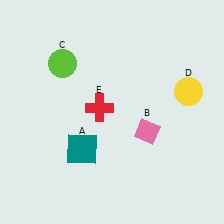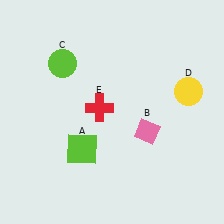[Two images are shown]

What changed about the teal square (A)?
In Image 1, A is teal. In Image 2, it changed to lime.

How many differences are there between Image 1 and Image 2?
There is 1 difference between the two images.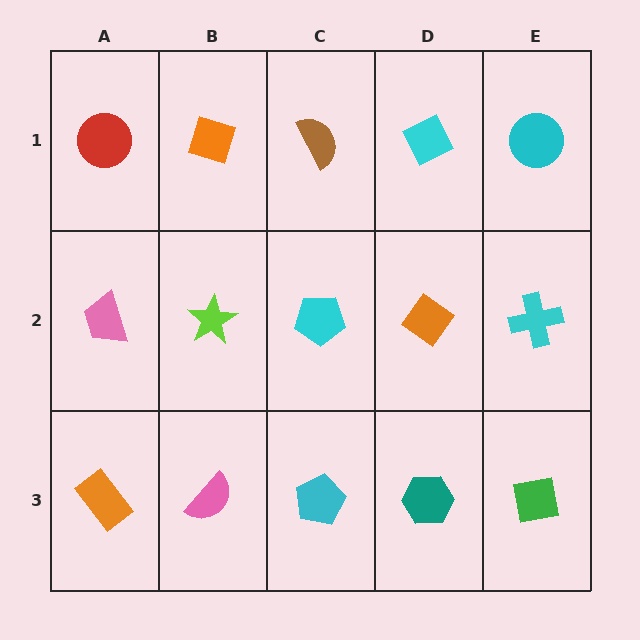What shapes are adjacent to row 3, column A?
A pink trapezoid (row 2, column A), a pink semicircle (row 3, column B).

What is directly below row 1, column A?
A pink trapezoid.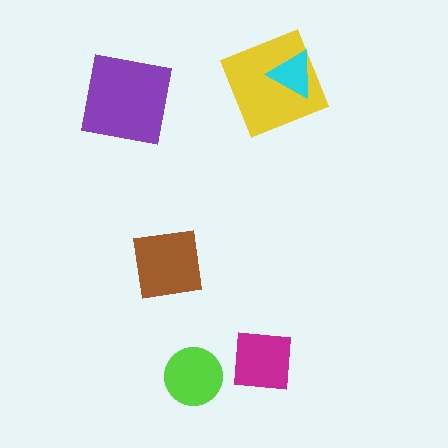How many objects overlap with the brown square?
0 objects overlap with the brown square.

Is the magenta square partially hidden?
No, no other shape covers it.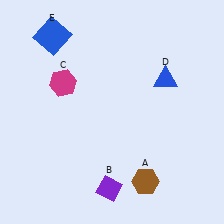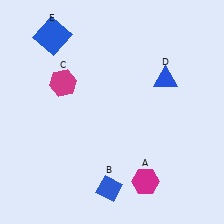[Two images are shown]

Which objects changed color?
A changed from brown to magenta. B changed from purple to blue.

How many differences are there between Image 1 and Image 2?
There are 2 differences between the two images.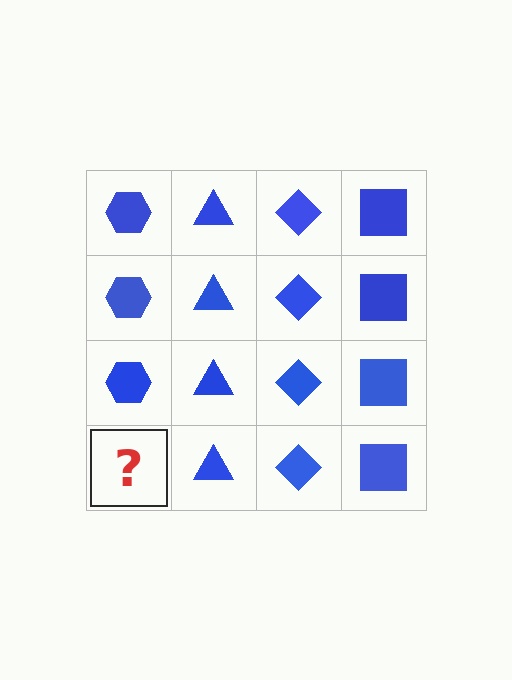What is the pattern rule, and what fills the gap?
The rule is that each column has a consistent shape. The gap should be filled with a blue hexagon.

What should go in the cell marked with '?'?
The missing cell should contain a blue hexagon.